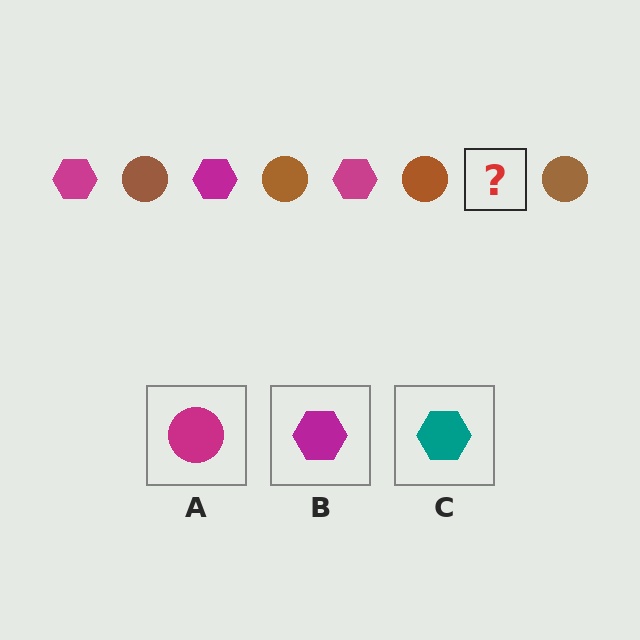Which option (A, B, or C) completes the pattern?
B.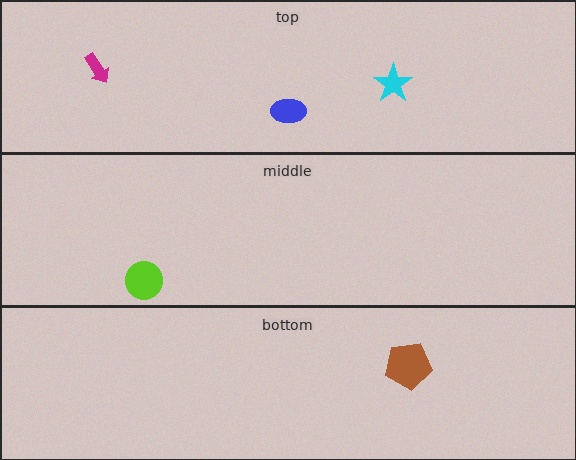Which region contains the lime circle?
The middle region.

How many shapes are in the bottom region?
1.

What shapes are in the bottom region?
The brown pentagon.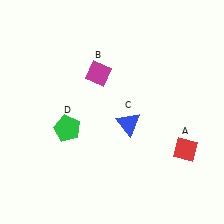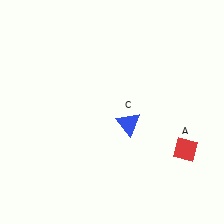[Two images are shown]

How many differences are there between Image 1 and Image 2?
There are 2 differences between the two images.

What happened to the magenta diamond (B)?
The magenta diamond (B) was removed in Image 2. It was in the top-left area of Image 1.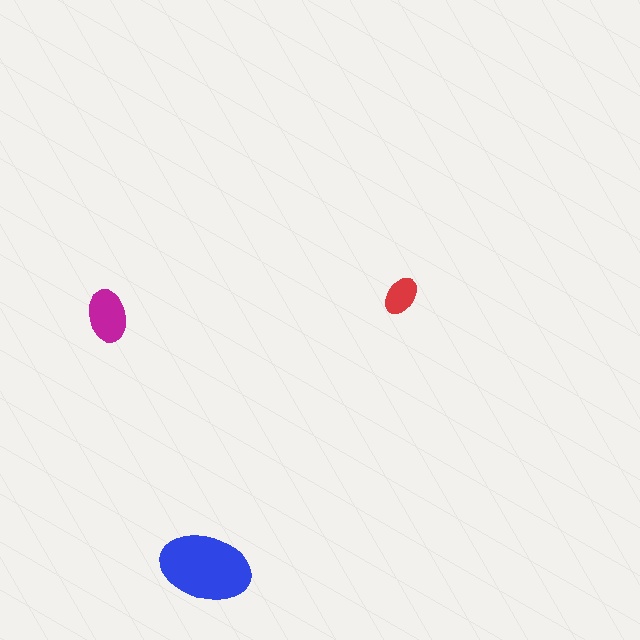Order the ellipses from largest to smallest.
the blue one, the magenta one, the red one.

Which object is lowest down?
The blue ellipse is bottommost.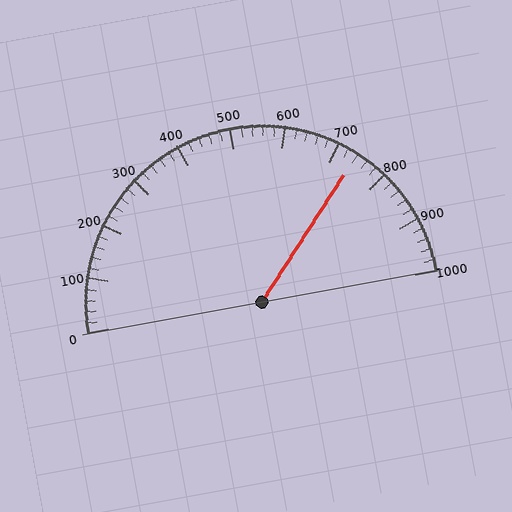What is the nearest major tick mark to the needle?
The nearest major tick mark is 700.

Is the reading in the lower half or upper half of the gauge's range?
The reading is in the upper half of the range (0 to 1000).